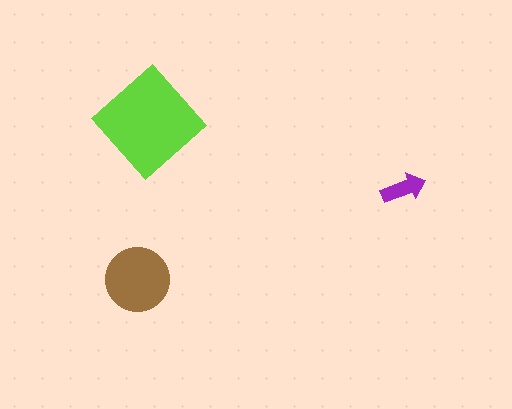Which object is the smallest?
The purple arrow.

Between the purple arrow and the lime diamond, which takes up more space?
The lime diamond.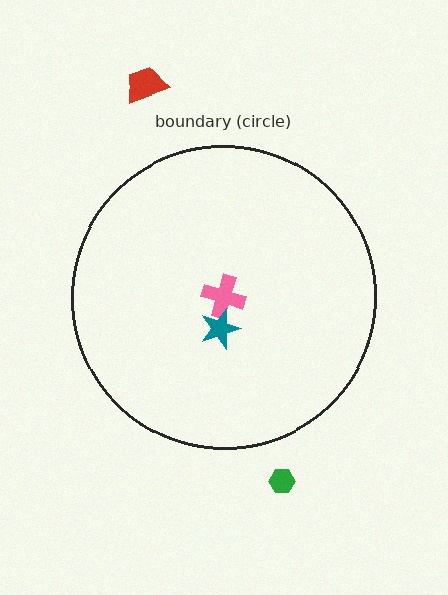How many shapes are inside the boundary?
2 inside, 2 outside.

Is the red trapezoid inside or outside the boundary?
Outside.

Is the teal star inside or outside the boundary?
Inside.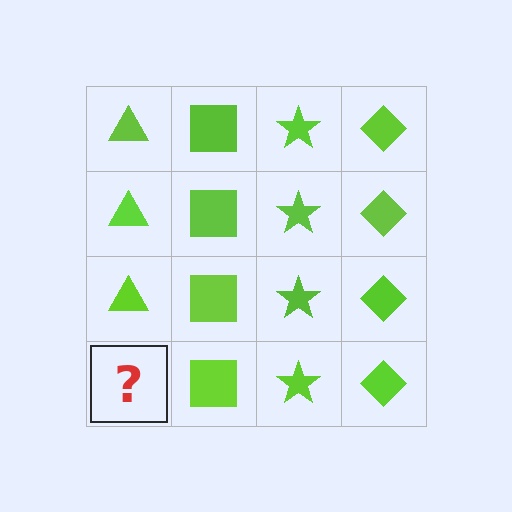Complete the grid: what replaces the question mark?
The question mark should be replaced with a lime triangle.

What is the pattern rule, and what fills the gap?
The rule is that each column has a consistent shape. The gap should be filled with a lime triangle.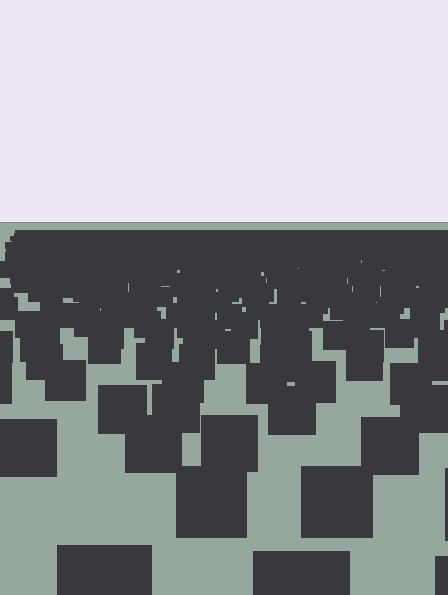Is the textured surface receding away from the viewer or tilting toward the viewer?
The surface is receding away from the viewer. Texture elements get smaller and denser toward the top.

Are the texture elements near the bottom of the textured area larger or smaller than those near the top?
Larger. Near the bottom, elements are closer to the viewer and appear at a bigger on-screen size.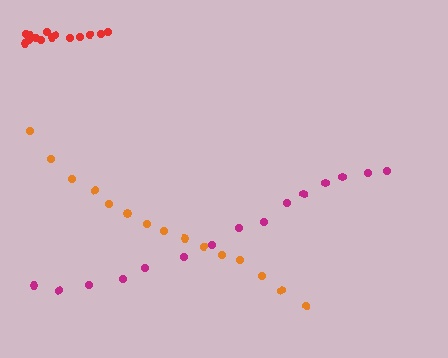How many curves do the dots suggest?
There are 3 distinct paths.